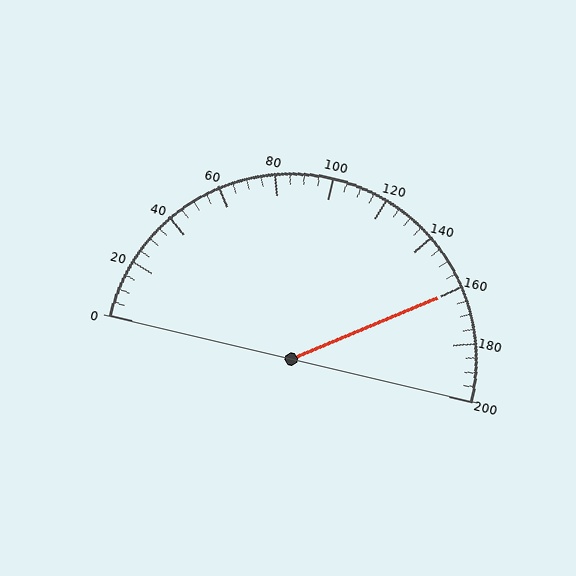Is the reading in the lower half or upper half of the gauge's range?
The reading is in the upper half of the range (0 to 200).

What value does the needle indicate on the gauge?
The needle indicates approximately 160.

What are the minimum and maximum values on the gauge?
The gauge ranges from 0 to 200.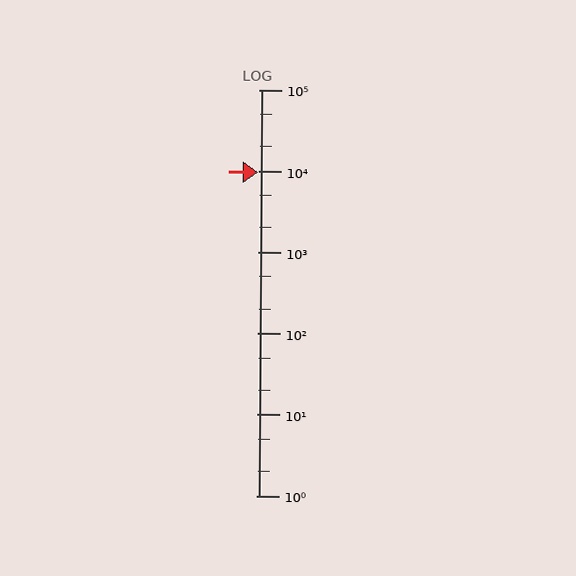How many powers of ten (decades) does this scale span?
The scale spans 5 decades, from 1 to 100000.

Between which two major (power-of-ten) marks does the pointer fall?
The pointer is between 1000 and 10000.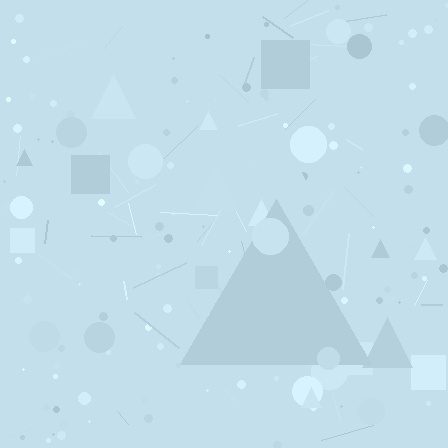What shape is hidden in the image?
A triangle is hidden in the image.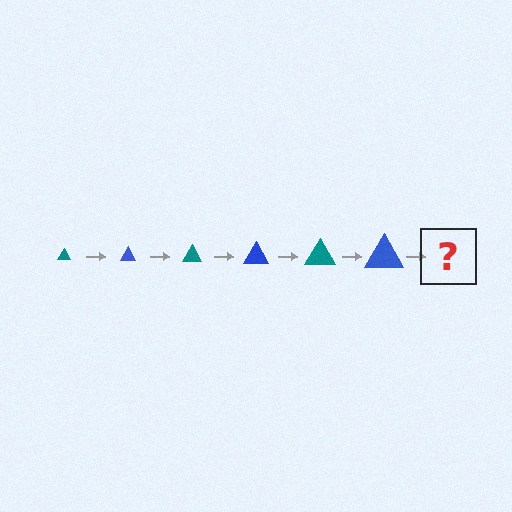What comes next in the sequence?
The next element should be a teal triangle, larger than the previous one.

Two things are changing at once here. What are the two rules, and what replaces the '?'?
The two rules are that the triangle grows larger each step and the color cycles through teal and blue. The '?' should be a teal triangle, larger than the previous one.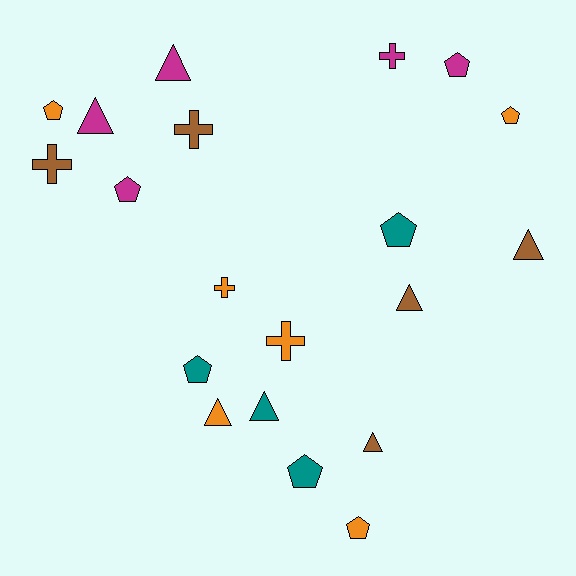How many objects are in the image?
There are 20 objects.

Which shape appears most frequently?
Pentagon, with 8 objects.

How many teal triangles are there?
There is 1 teal triangle.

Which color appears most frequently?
Orange, with 6 objects.